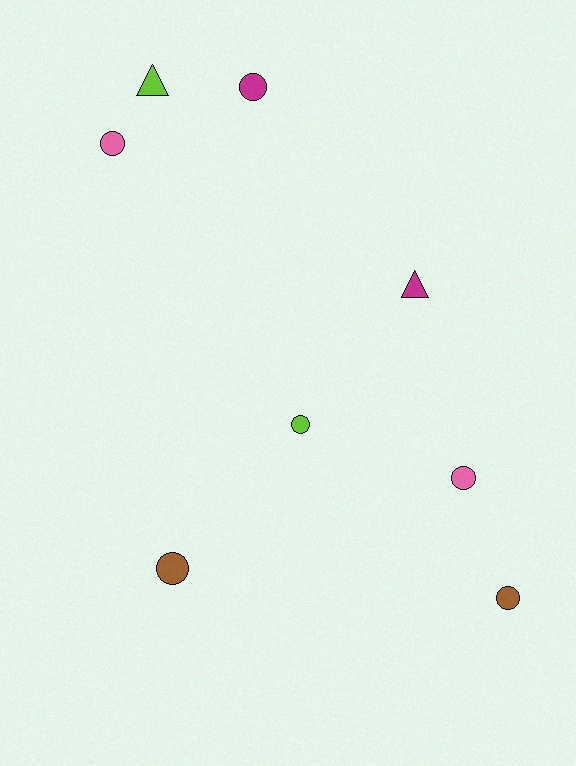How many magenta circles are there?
There is 1 magenta circle.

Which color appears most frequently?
Magenta, with 2 objects.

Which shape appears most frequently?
Circle, with 6 objects.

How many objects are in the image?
There are 8 objects.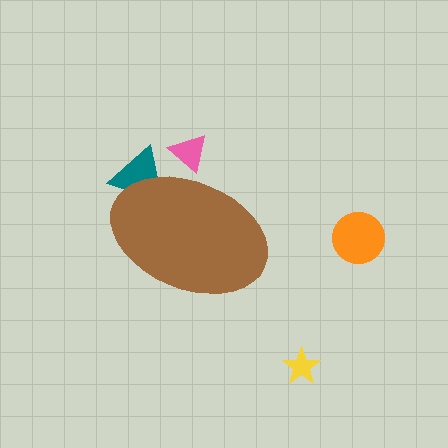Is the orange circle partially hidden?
No, the orange circle is fully visible.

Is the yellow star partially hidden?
No, the yellow star is fully visible.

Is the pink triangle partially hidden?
Yes, the pink triangle is partially hidden behind the brown ellipse.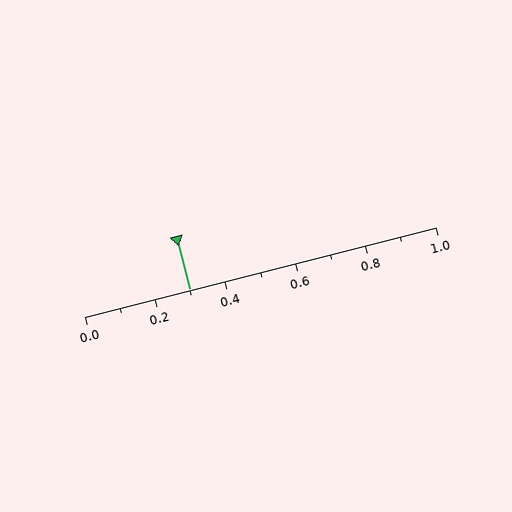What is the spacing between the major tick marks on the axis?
The major ticks are spaced 0.2 apart.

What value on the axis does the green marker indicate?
The marker indicates approximately 0.3.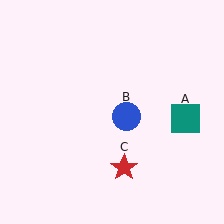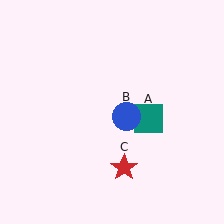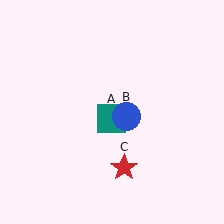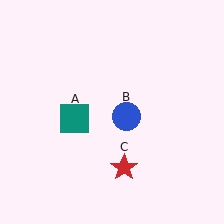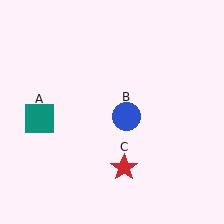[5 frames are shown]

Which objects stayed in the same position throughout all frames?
Blue circle (object B) and red star (object C) remained stationary.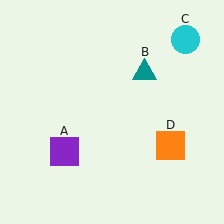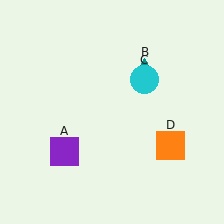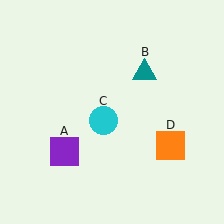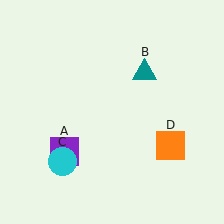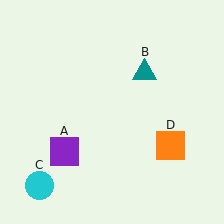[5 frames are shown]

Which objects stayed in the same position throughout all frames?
Purple square (object A) and teal triangle (object B) and orange square (object D) remained stationary.